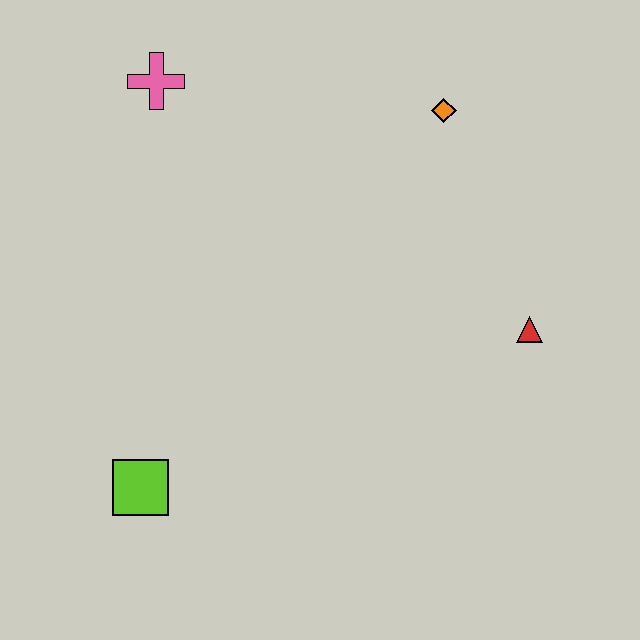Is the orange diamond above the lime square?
Yes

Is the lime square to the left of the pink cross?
Yes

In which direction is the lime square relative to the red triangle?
The lime square is to the left of the red triangle.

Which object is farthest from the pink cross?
The red triangle is farthest from the pink cross.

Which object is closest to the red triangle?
The orange diamond is closest to the red triangle.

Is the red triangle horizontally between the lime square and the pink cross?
No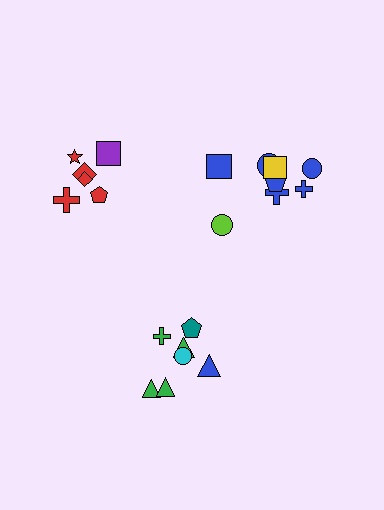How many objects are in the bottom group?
There are 7 objects.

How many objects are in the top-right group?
There are 8 objects.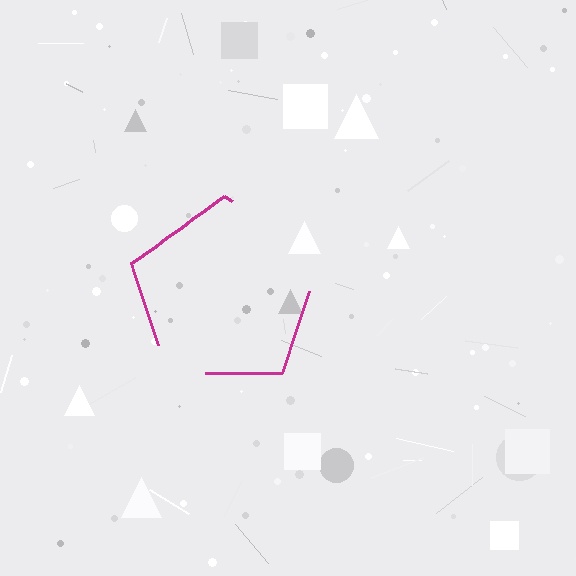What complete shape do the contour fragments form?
The contour fragments form a pentagon.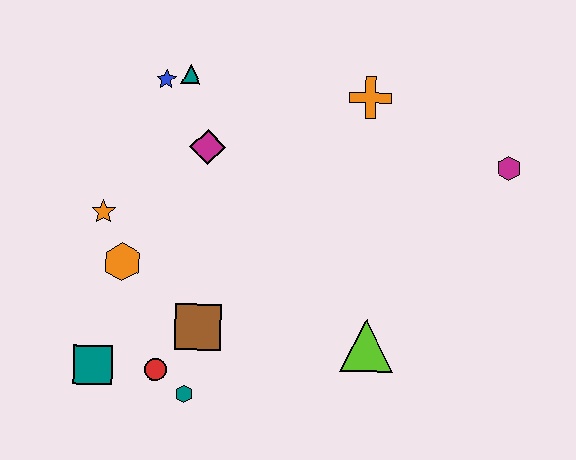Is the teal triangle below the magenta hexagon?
No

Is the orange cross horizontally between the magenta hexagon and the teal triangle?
Yes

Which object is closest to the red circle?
The teal hexagon is closest to the red circle.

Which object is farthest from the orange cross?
The teal square is farthest from the orange cross.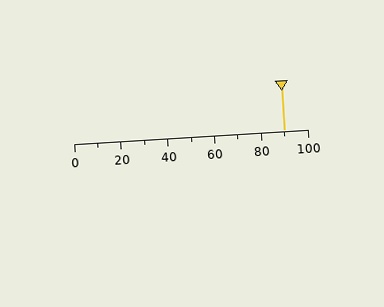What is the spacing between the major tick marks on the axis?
The major ticks are spaced 20 apart.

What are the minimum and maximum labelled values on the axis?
The axis runs from 0 to 100.